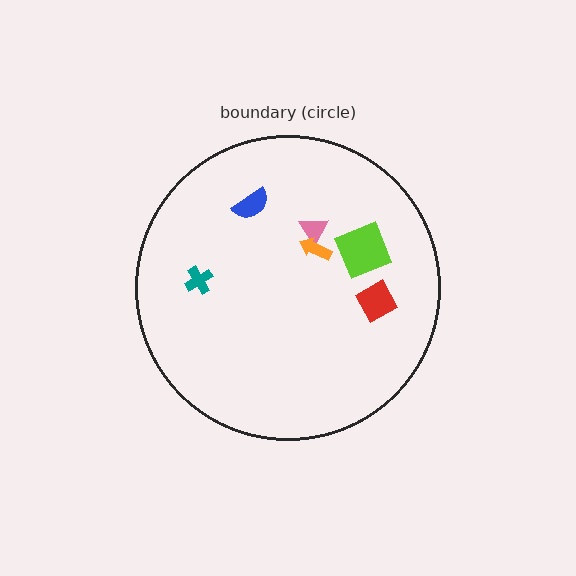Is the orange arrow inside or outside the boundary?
Inside.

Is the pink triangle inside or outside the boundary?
Inside.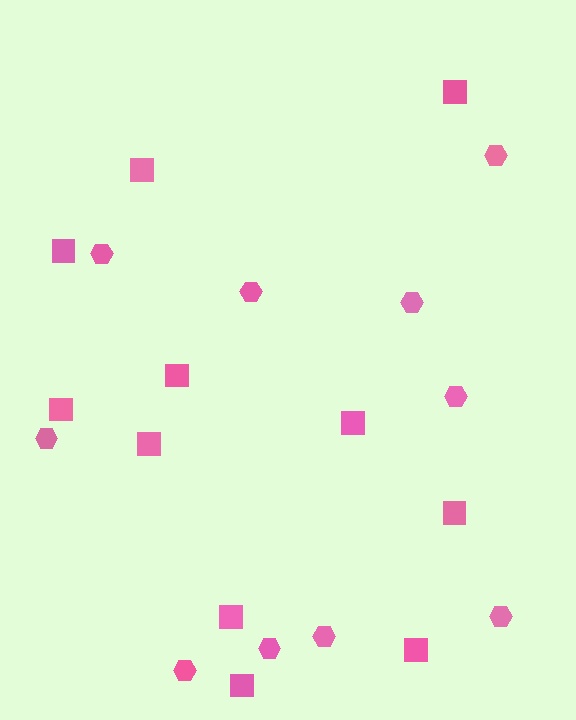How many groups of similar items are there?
There are 2 groups: one group of hexagons (10) and one group of squares (11).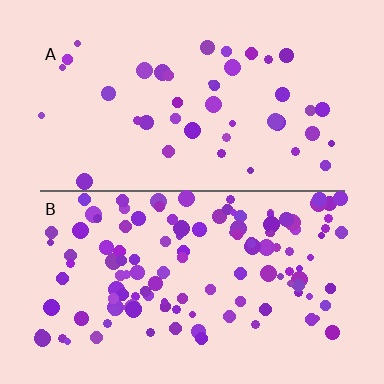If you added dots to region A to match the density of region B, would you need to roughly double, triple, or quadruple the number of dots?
Approximately triple.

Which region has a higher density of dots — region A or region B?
B (the bottom).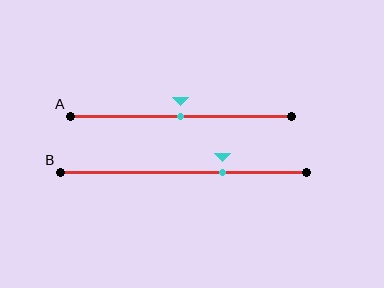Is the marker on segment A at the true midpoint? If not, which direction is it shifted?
Yes, the marker on segment A is at the true midpoint.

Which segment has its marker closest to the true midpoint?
Segment A has its marker closest to the true midpoint.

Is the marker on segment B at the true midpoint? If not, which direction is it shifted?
No, the marker on segment B is shifted to the right by about 16% of the segment length.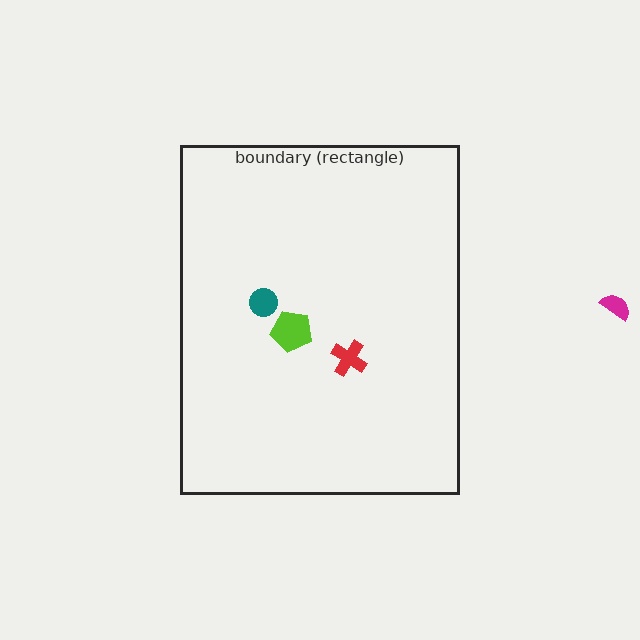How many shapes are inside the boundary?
3 inside, 1 outside.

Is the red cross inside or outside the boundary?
Inside.